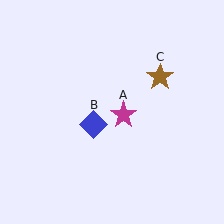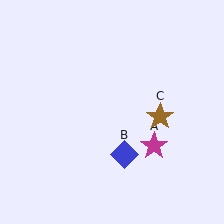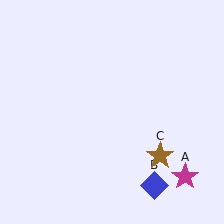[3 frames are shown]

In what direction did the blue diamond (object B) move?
The blue diamond (object B) moved down and to the right.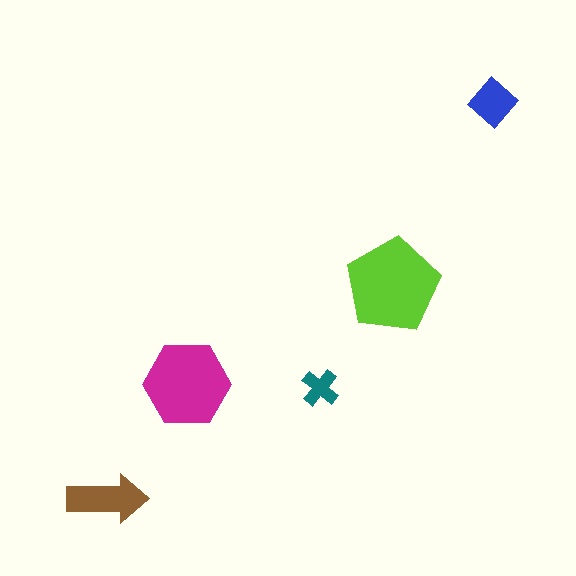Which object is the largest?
The lime pentagon.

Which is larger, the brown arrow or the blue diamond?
The brown arrow.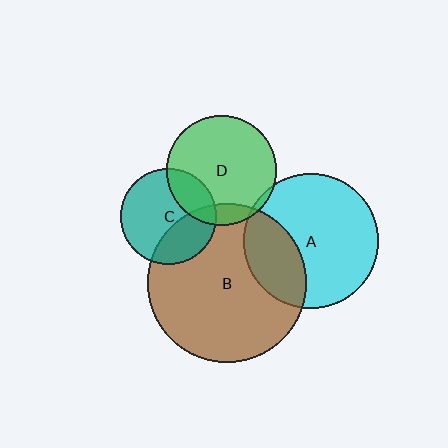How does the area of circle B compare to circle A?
Approximately 1.4 times.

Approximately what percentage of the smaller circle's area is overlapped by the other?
Approximately 5%.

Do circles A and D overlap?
Yes.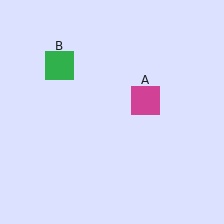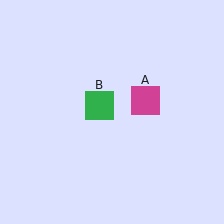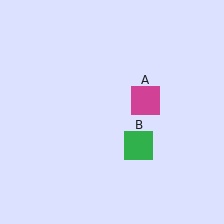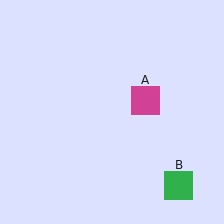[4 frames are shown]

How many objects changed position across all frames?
1 object changed position: green square (object B).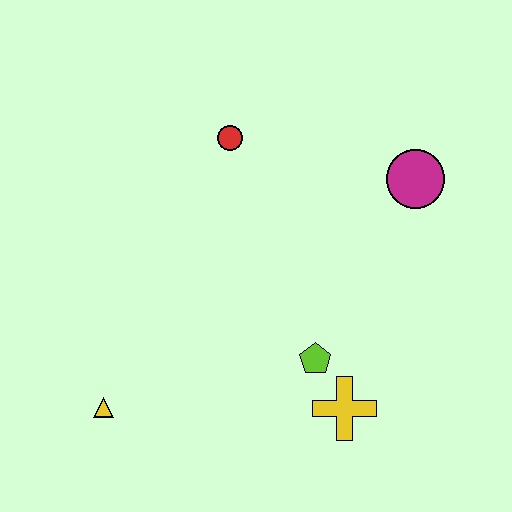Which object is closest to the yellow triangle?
The lime pentagon is closest to the yellow triangle.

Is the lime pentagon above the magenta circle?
No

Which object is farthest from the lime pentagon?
The red circle is farthest from the lime pentagon.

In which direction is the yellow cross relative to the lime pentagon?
The yellow cross is below the lime pentagon.